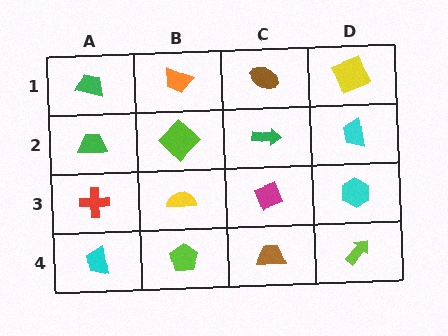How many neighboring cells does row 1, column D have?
2.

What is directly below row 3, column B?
A lime pentagon.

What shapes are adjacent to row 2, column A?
A green trapezoid (row 1, column A), a red cross (row 3, column A), a lime diamond (row 2, column B).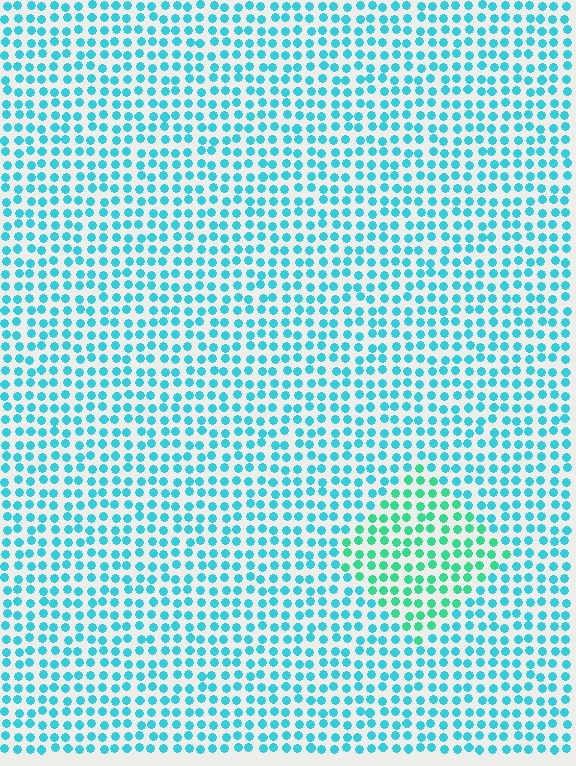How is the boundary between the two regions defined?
The boundary is defined purely by a slight shift in hue (about 33 degrees). Spacing, size, and orientation are identical on both sides.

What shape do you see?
I see a diamond.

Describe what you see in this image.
The image is filled with small cyan elements in a uniform arrangement. A diamond-shaped region is visible where the elements are tinted to a slightly different hue, forming a subtle color boundary.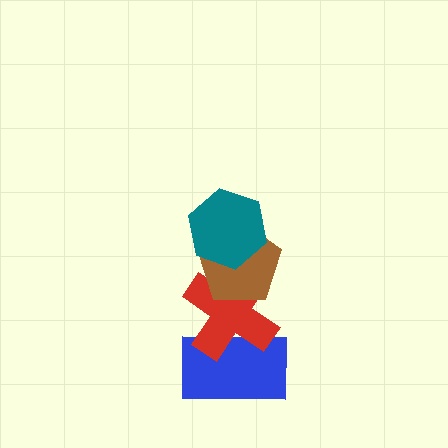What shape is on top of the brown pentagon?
The teal hexagon is on top of the brown pentagon.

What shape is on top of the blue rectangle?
The red cross is on top of the blue rectangle.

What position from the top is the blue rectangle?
The blue rectangle is 4th from the top.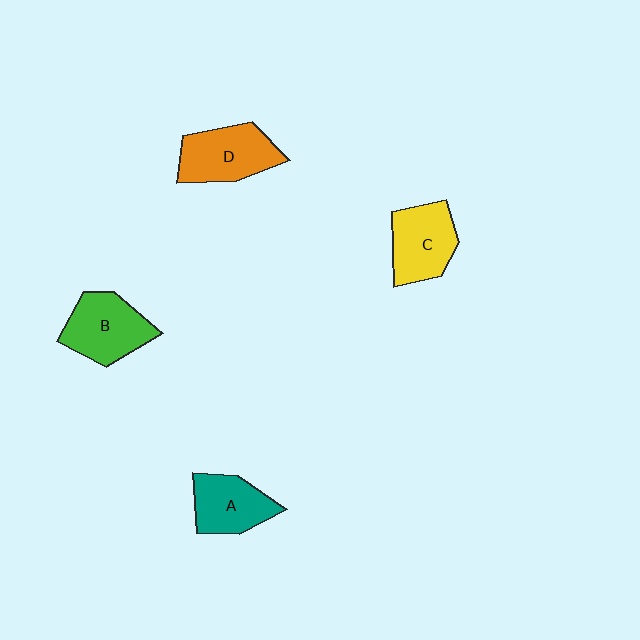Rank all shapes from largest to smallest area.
From largest to smallest: D (orange), B (green), C (yellow), A (teal).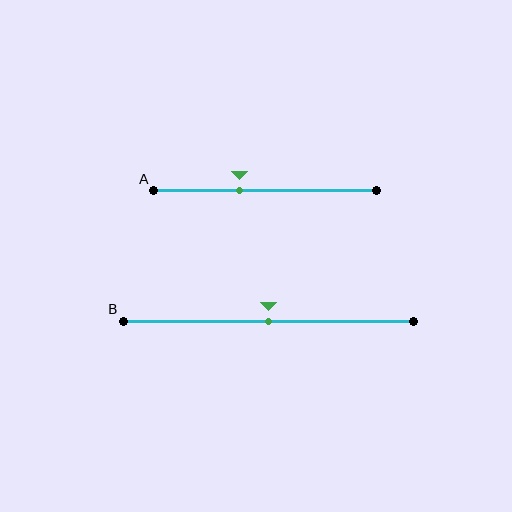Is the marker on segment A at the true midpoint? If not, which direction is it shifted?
No, the marker on segment A is shifted to the left by about 11% of the segment length.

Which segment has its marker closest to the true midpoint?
Segment B has its marker closest to the true midpoint.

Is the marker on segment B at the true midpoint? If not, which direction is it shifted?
Yes, the marker on segment B is at the true midpoint.